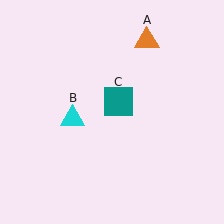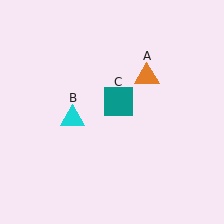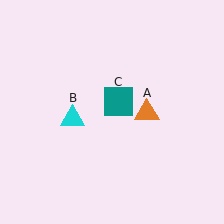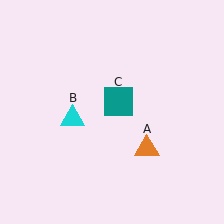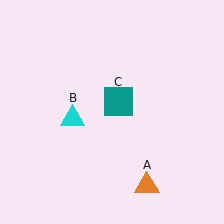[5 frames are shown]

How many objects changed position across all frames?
1 object changed position: orange triangle (object A).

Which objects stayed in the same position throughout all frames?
Cyan triangle (object B) and teal square (object C) remained stationary.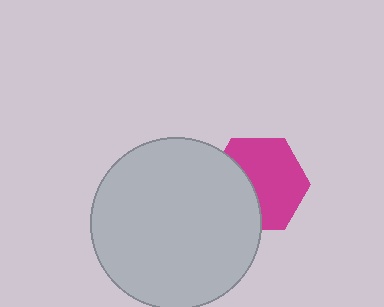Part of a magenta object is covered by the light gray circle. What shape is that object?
It is a hexagon.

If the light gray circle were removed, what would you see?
You would see the complete magenta hexagon.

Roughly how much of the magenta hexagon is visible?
About half of it is visible (roughly 63%).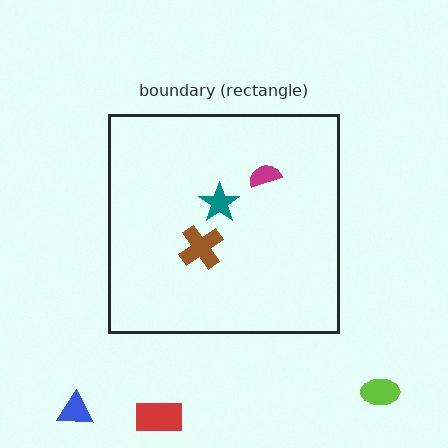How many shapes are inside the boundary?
3 inside, 3 outside.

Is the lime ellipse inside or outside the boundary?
Outside.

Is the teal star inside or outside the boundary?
Inside.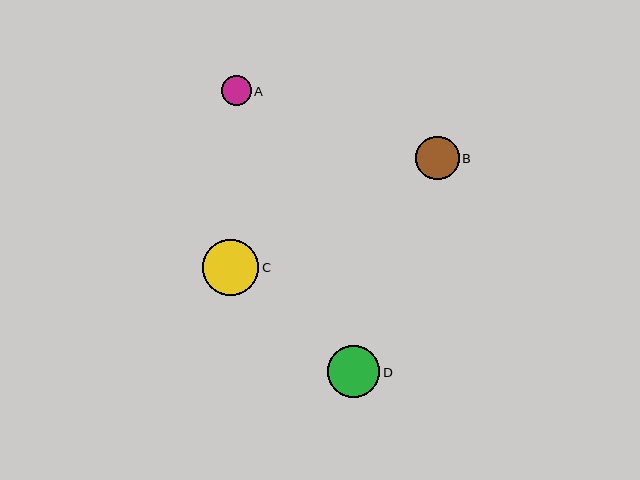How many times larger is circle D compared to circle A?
Circle D is approximately 1.7 times the size of circle A.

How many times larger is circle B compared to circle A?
Circle B is approximately 1.5 times the size of circle A.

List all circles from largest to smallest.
From largest to smallest: C, D, B, A.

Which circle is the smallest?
Circle A is the smallest with a size of approximately 30 pixels.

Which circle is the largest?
Circle C is the largest with a size of approximately 56 pixels.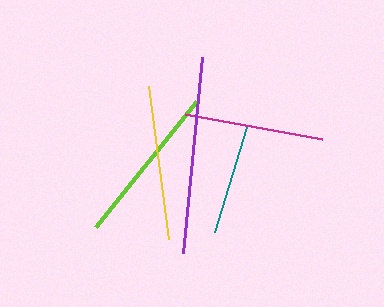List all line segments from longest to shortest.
From longest to shortest: purple, lime, yellow, magenta, teal.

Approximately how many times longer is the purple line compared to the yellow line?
The purple line is approximately 1.3 times the length of the yellow line.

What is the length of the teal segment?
The teal segment is approximately 109 pixels long.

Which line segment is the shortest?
The teal line is the shortest at approximately 109 pixels.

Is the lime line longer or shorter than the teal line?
The lime line is longer than the teal line.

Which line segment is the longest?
The purple line is the longest at approximately 197 pixels.